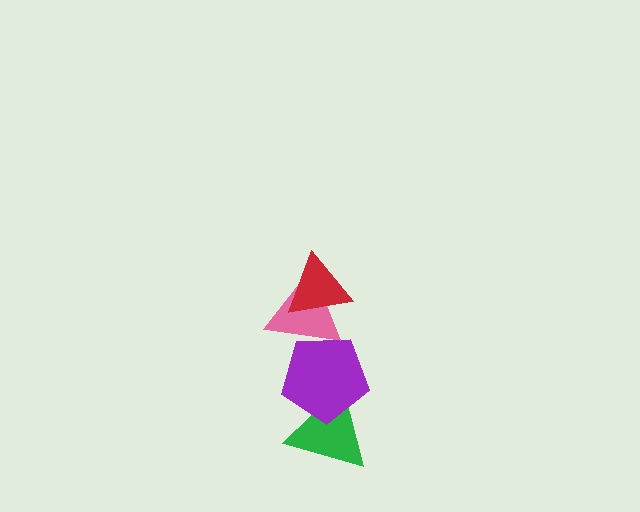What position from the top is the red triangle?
The red triangle is 1st from the top.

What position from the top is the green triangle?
The green triangle is 4th from the top.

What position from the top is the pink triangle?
The pink triangle is 2nd from the top.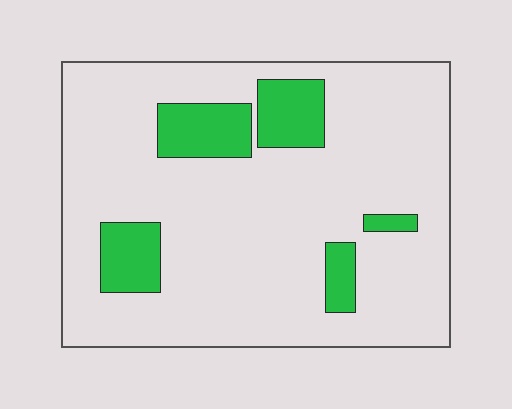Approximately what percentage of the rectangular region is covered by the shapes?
Approximately 15%.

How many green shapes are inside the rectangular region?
5.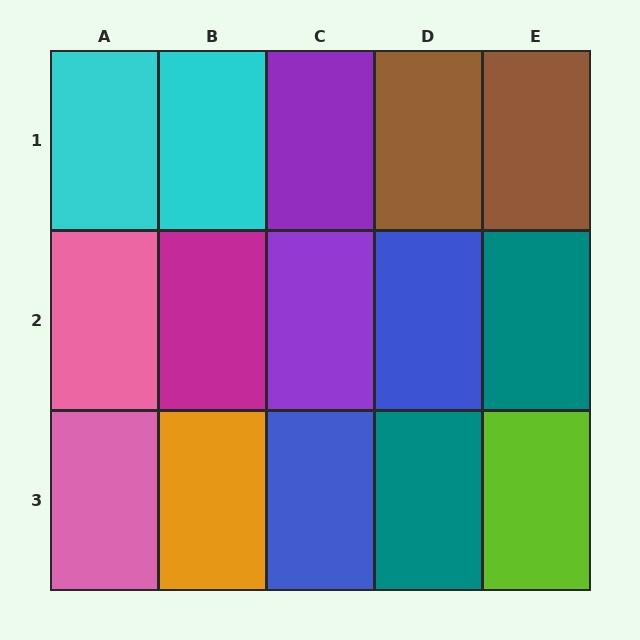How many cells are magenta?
1 cell is magenta.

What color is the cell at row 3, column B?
Orange.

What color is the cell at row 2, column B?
Magenta.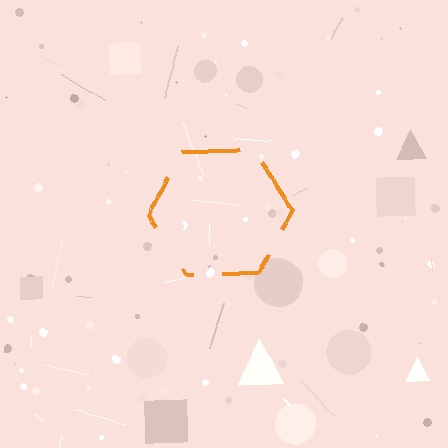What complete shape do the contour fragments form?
The contour fragments form a hexagon.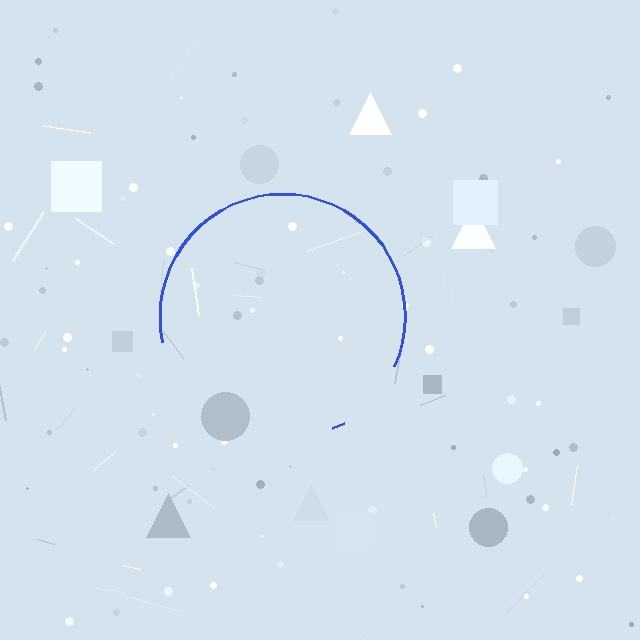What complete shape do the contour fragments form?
The contour fragments form a circle.